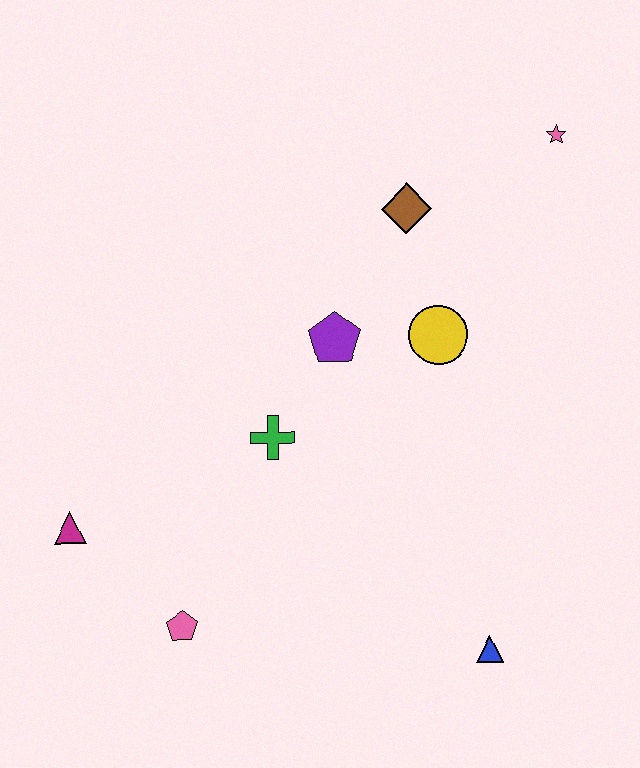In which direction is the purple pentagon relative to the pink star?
The purple pentagon is to the left of the pink star.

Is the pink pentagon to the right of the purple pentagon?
No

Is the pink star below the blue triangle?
No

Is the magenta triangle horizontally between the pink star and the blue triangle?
No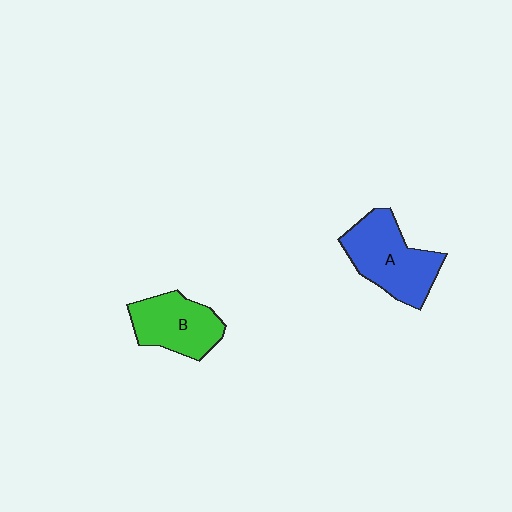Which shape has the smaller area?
Shape B (green).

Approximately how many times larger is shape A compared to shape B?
Approximately 1.2 times.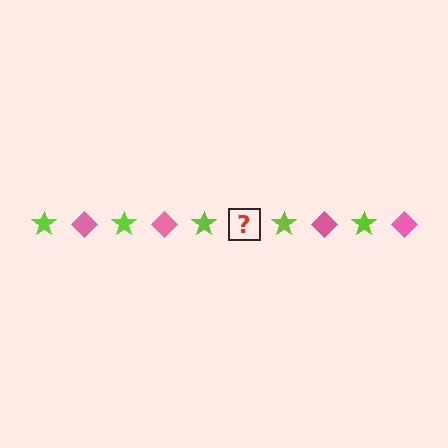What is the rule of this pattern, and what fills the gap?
The rule is that the pattern alternates between lime star and pink diamond. The gap should be filled with a pink diamond.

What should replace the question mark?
The question mark should be replaced with a pink diamond.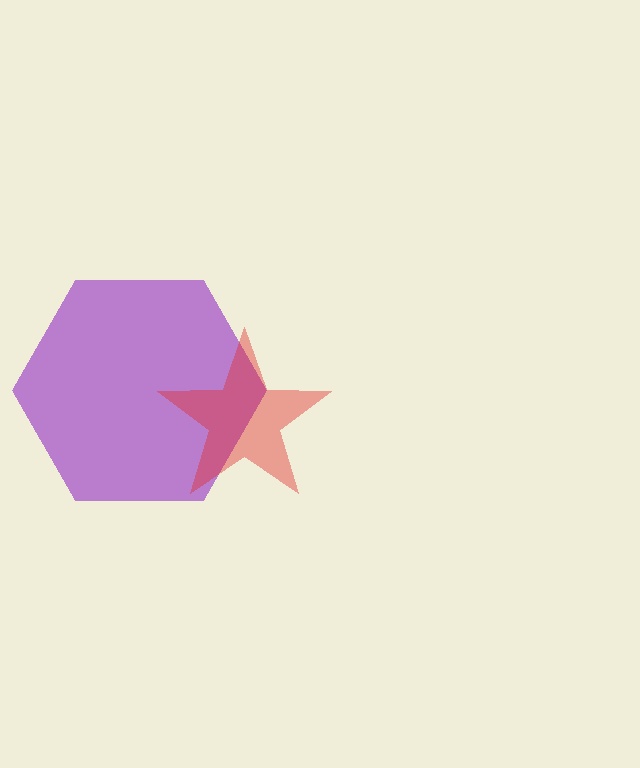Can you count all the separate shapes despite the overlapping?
Yes, there are 2 separate shapes.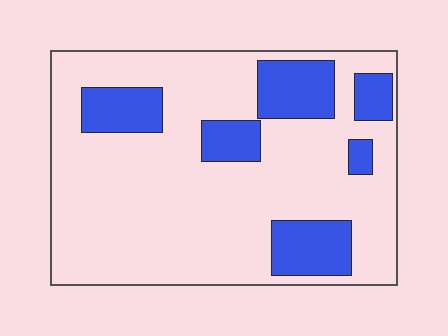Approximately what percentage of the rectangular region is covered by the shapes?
Approximately 20%.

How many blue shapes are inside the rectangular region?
6.